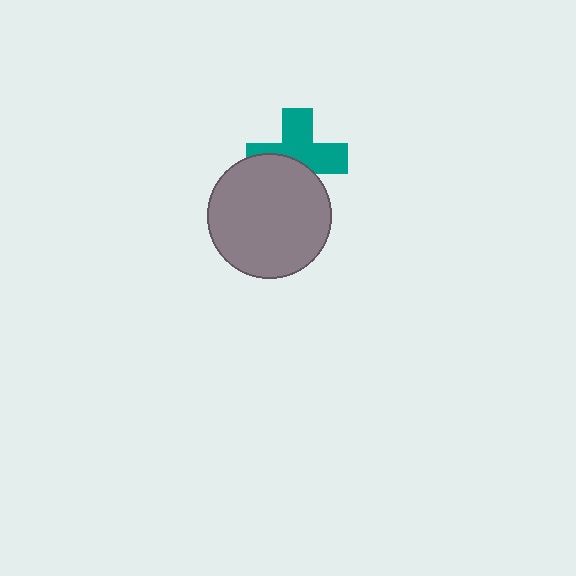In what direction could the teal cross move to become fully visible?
The teal cross could move up. That would shift it out from behind the gray circle entirely.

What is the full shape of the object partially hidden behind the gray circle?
The partially hidden object is a teal cross.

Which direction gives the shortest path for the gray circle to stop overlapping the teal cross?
Moving down gives the shortest separation.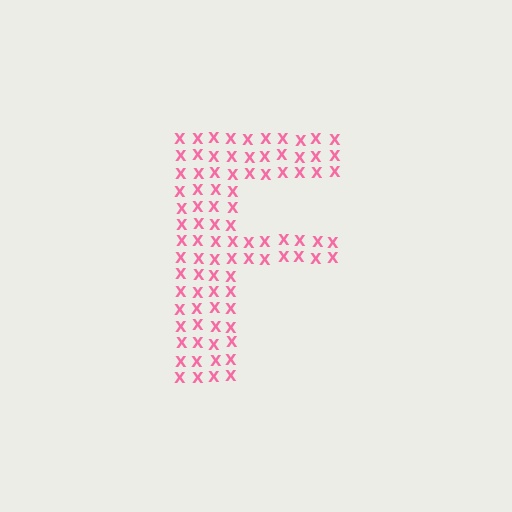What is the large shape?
The large shape is the letter F.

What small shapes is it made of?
It is made of small letter X's.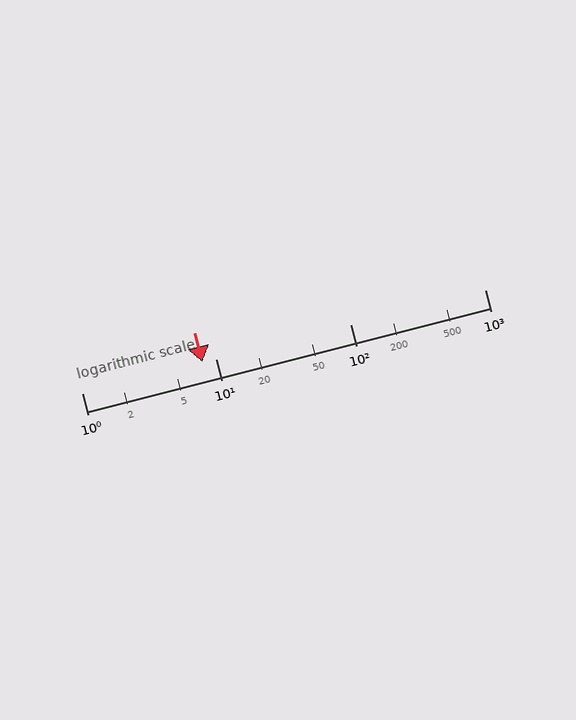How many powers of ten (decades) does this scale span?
The scale spans 3 decades, from 1 to 1000.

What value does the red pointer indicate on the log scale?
The pointer indicates approximately 7.9.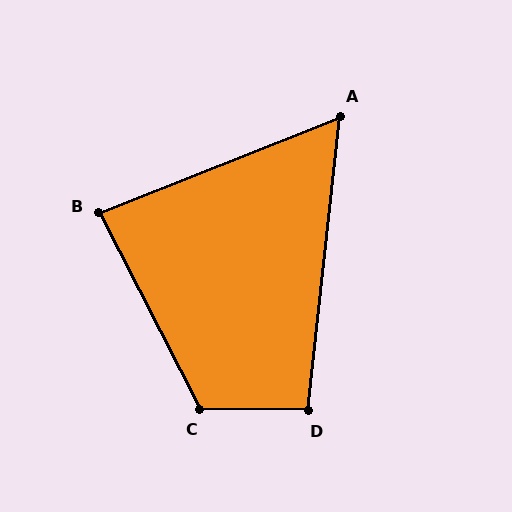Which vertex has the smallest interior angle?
A, at approximately 62 degrees.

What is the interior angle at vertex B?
Approximately 85 degrees (acute).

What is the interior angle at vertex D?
Approximately 95 degrees (obtuse).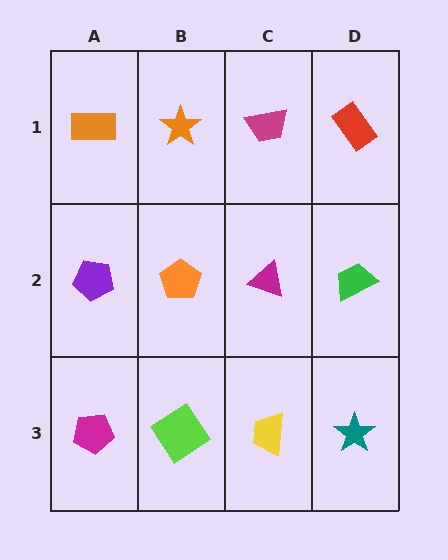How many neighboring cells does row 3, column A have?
2.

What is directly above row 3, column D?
A green trapezoid.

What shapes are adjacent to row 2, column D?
A red rectangle (row 1, column D), a teal star (row 3, column D), a magenta triangle (row 2, column C).